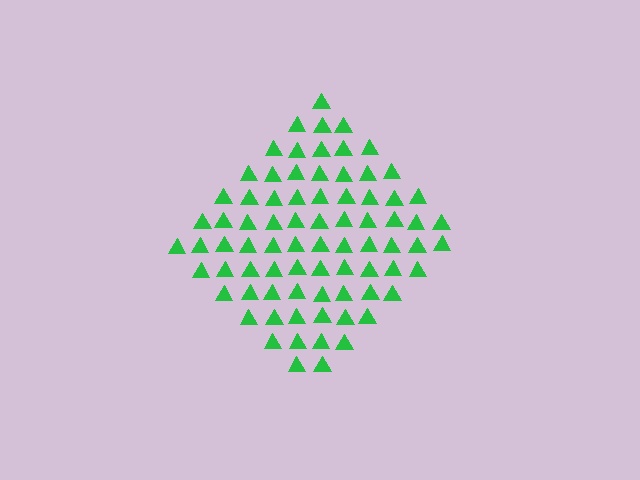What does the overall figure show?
The overall figure shows a diamond.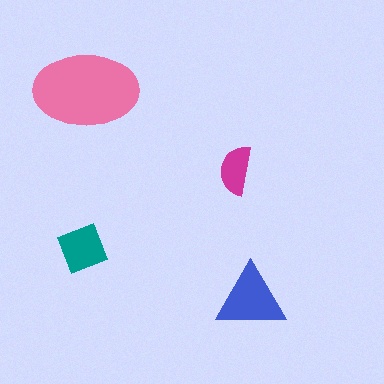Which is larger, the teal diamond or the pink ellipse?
The pink ellipse.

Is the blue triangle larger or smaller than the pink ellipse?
Smaller.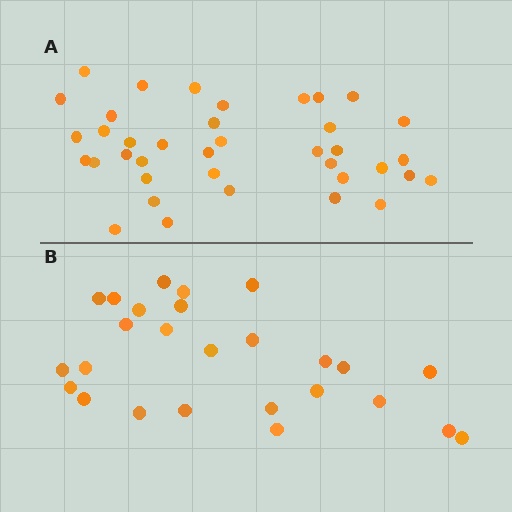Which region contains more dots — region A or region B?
Region A (the top region) has more dots.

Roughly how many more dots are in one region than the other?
Region A has roughly 12 or so more dots than region B.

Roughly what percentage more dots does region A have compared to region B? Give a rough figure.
About 45% more.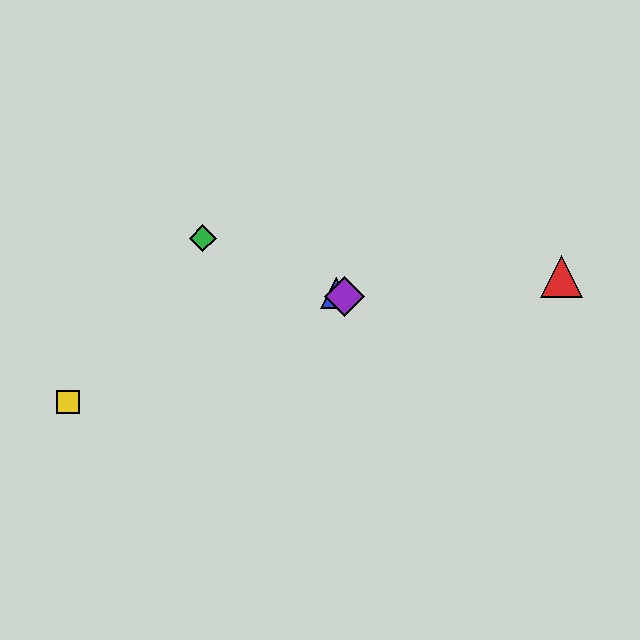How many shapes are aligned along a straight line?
3 shapes (the blue triangle, the green diamond, the purple diamond) are aligned along a straight line.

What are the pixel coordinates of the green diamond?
The green diamond is at (203, 238).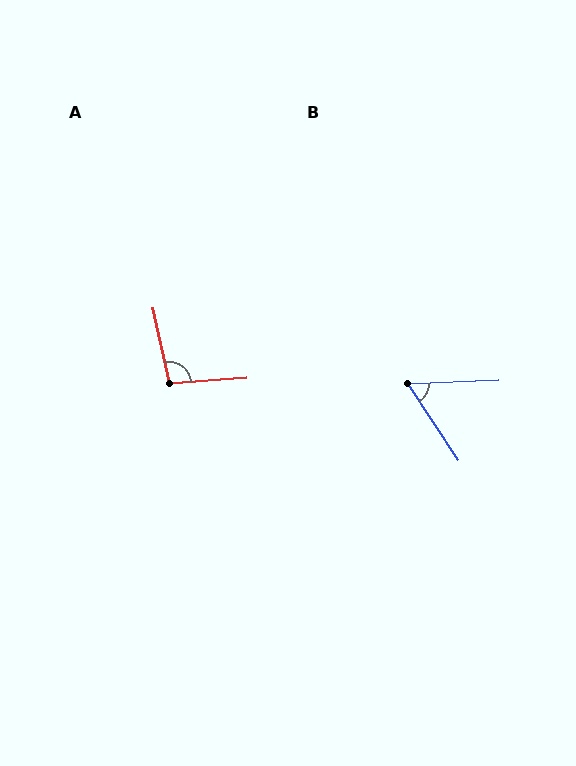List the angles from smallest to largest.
B (59°), A (99°).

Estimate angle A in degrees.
Approximately 99 degrees.